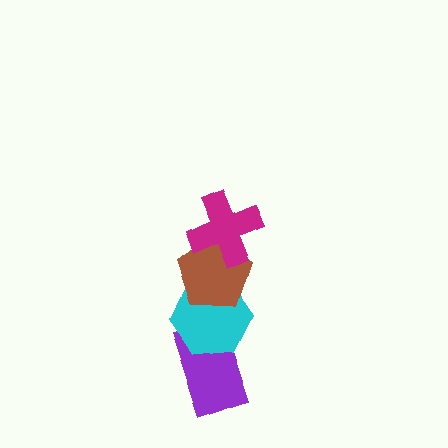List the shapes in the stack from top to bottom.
From top to bottom: the magenta cross, the brown pentagon, the cyan hexagon, the purple rectangle.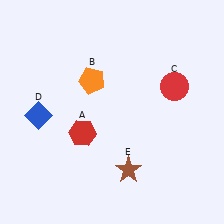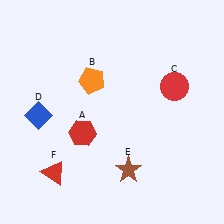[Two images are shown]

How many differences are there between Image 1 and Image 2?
There is 1 difference between the two images.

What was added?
A red triangle (F) was added in Image 2.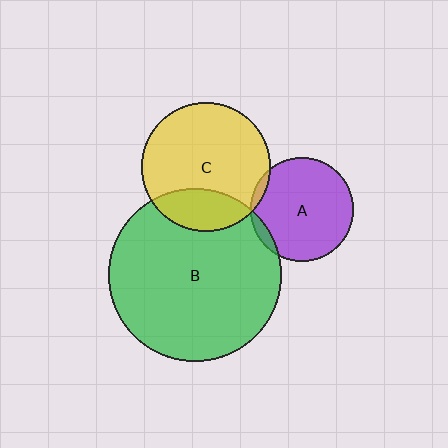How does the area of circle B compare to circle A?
Approximately 2.8 times.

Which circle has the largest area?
Circle B (green).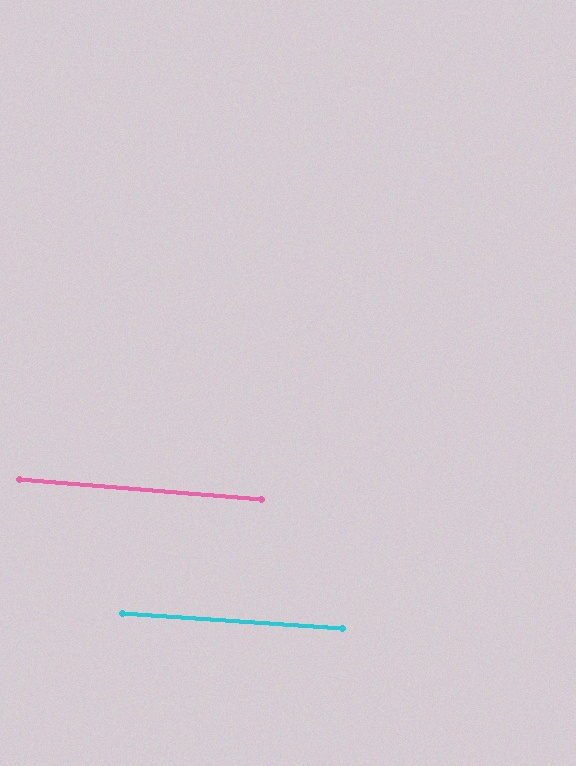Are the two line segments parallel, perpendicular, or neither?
Parallel — their directions differ by only 1.0°.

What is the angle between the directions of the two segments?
Approximately 1 degree.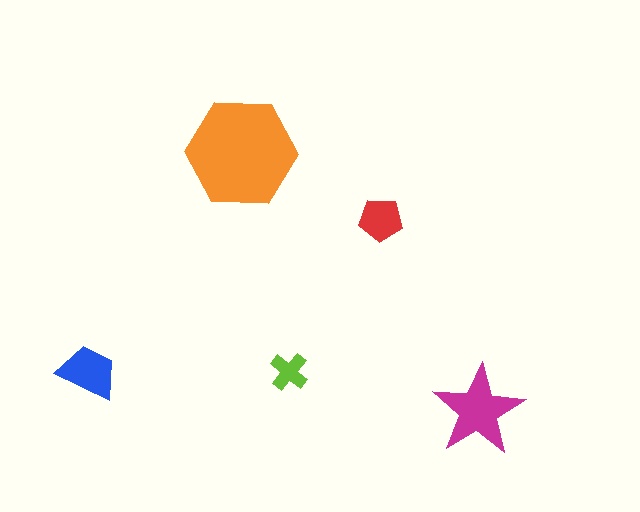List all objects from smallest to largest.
The lime cross, the red pentagon, the blue trapezoid, the magenta star, the orange hexagon.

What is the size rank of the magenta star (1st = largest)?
2nd.